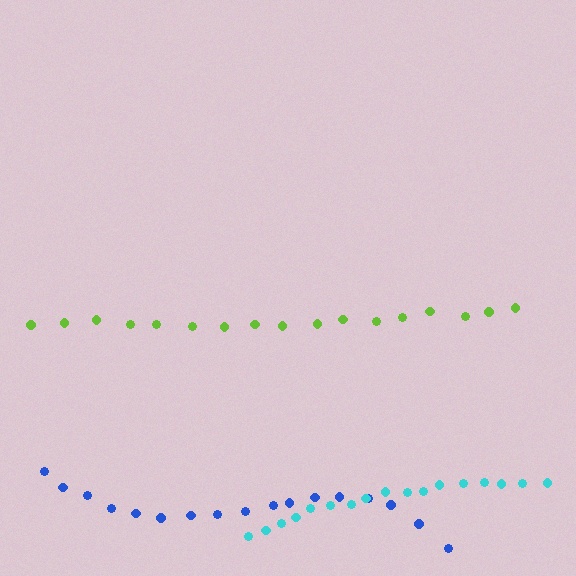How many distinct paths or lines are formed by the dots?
There are 3 distinct paths.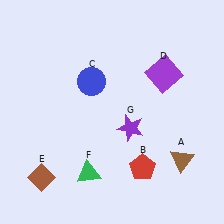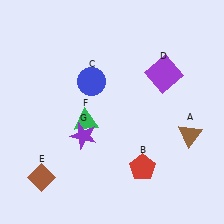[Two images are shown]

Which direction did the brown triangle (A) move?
The brown triangle (A) moved up.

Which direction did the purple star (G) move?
The purple star (G) moved left.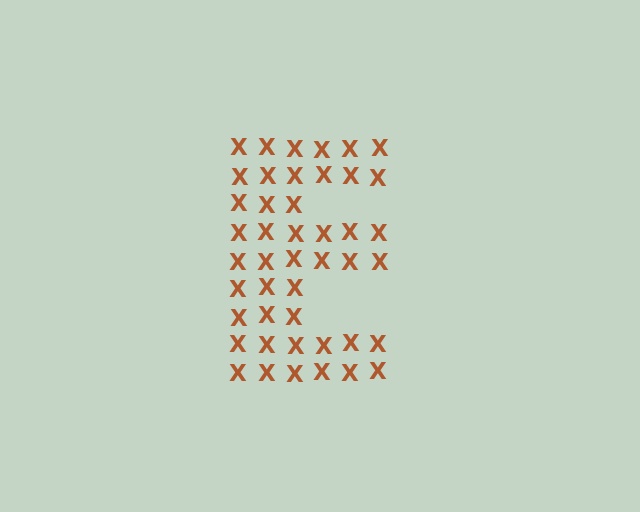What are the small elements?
The small elements are letter X's.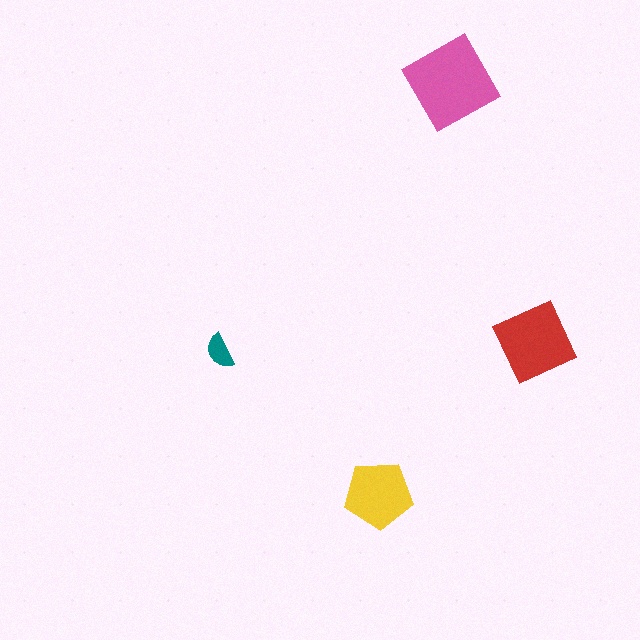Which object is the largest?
The pink diamond.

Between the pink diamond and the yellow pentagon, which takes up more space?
The pink diamond.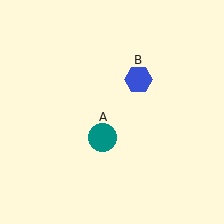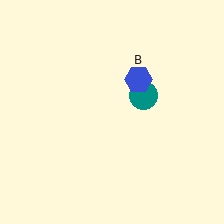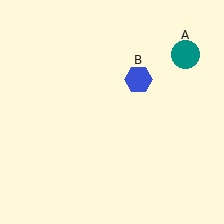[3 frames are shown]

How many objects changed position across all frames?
1 object changed position: teal circle (object A).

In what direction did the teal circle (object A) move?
The teal circle (object A) moved up and to the right.